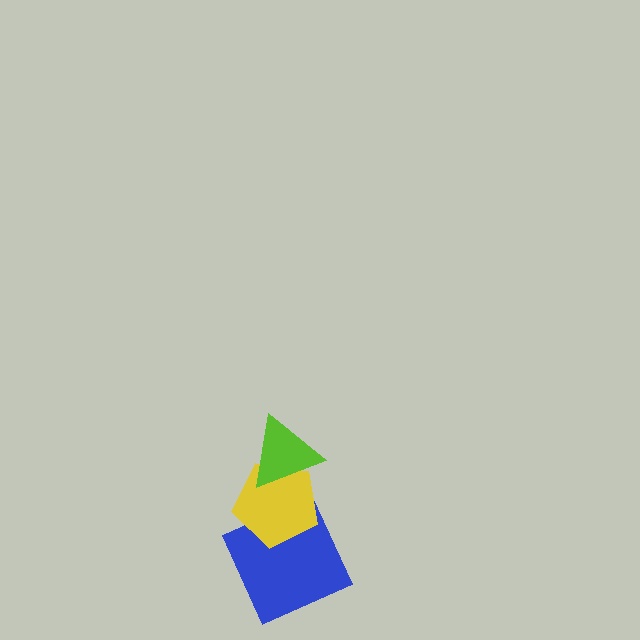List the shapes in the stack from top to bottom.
From top to bottom: the lime triangle, the yellow pentagon, the blue square.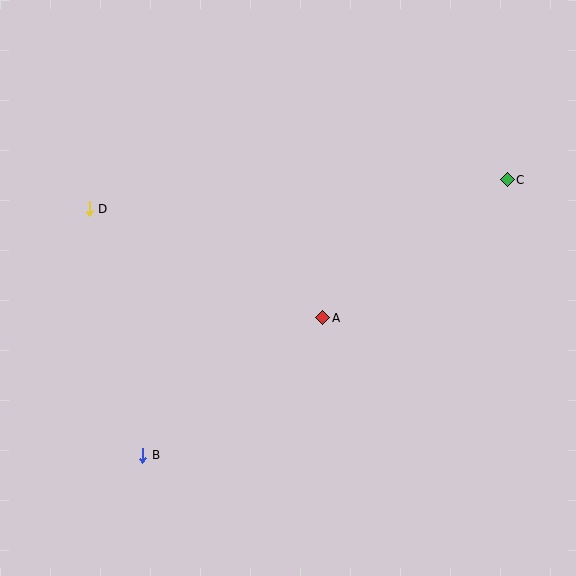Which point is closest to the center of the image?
Point A at (323, 318) is closest to the center.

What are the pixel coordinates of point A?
Point A is at (323, 318).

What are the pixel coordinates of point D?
Point D is at (89, 209).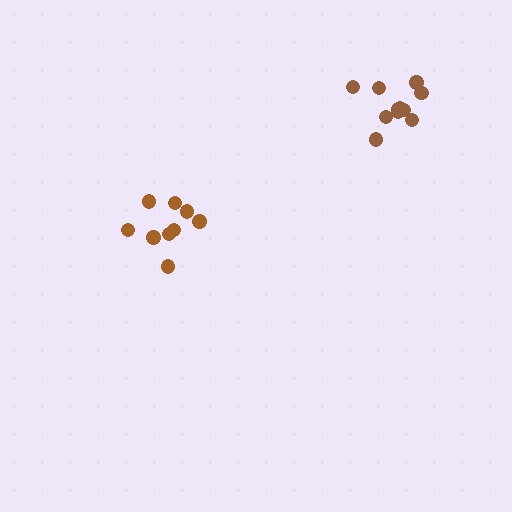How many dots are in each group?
Group 1: 9 dots, Group 2: 12 dots (21 total).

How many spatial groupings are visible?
There are 2 spatial groupings.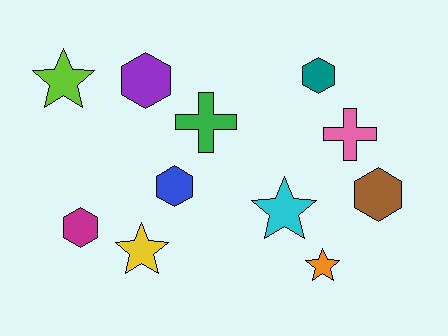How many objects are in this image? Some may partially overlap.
There are 11 objects.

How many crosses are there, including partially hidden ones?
There are 2 crosses.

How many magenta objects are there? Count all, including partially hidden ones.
There is 1 magenta object.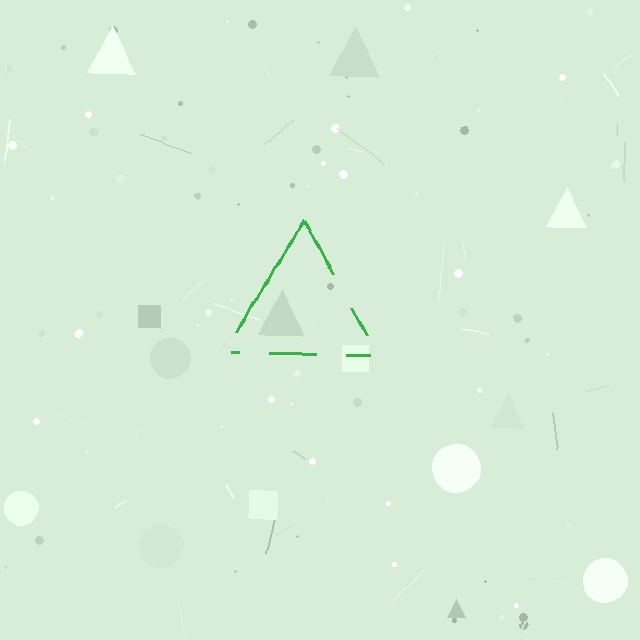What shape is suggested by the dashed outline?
The dashed outline suggests a triangle.